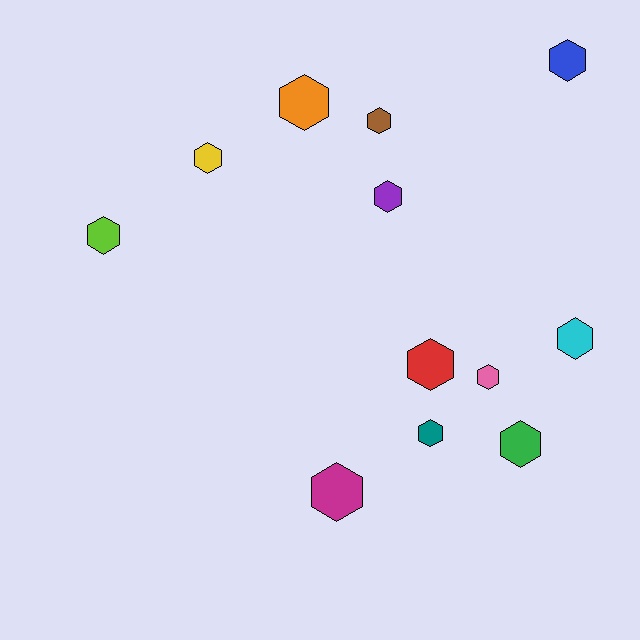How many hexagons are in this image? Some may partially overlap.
There are 12 hexagons.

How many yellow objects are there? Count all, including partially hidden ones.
There is 1 yellow object.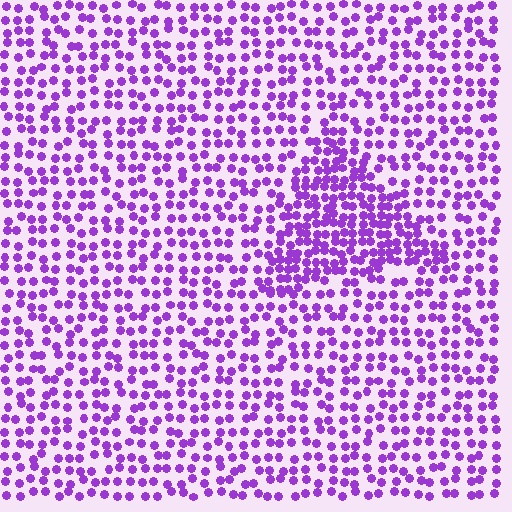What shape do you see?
I see a triangle.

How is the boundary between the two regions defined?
The boundary is defined by a change in element density (approximately 1.9x ratio). All elements are the same color, size, and shape.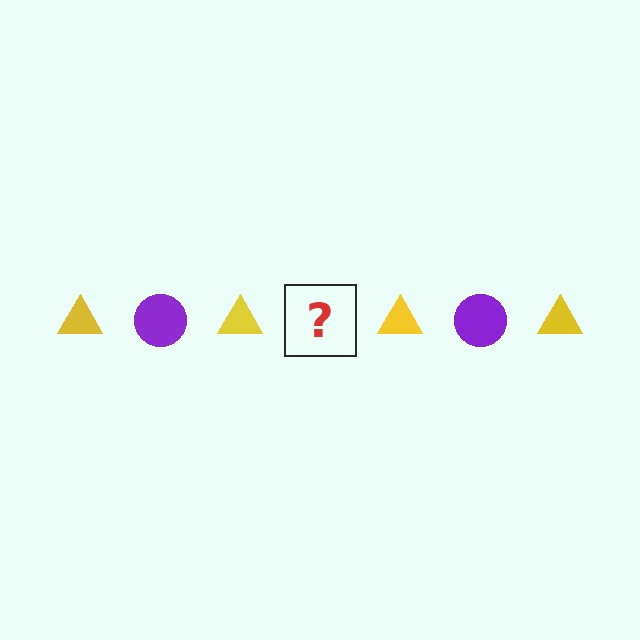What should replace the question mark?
The question mark should be replaced with a purple circle.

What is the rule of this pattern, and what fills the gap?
The rule is that the pattern alternates between yellow triangle and purple circle. The gap should be filled with a purple circle.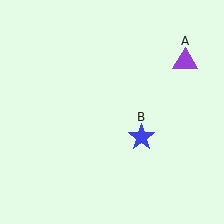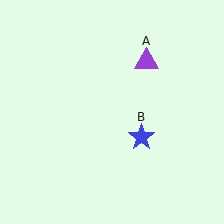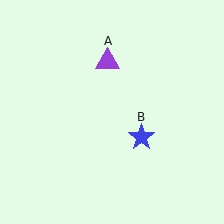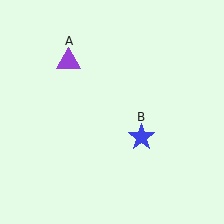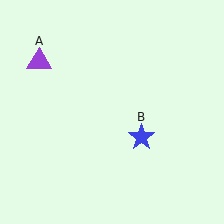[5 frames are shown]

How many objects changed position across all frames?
1 object changed position: purple triangle (object A).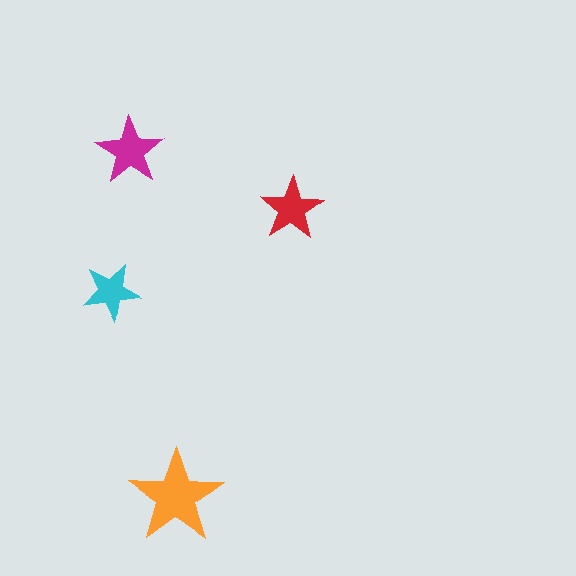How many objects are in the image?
There are 4 objects in the image.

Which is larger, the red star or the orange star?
The orange one.